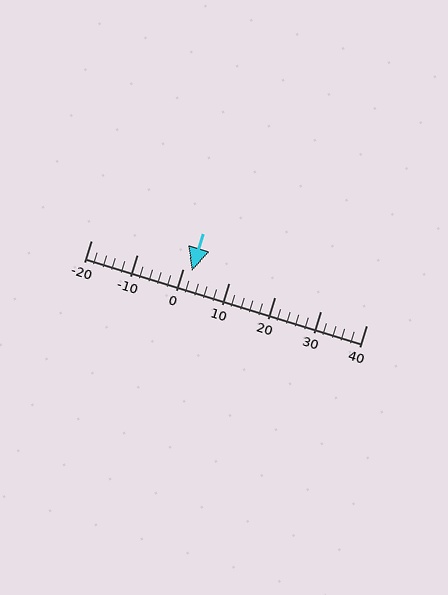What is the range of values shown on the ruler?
The ruler shows values from -20 to 40.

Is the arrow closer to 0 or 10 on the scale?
The arrow is closer to 0.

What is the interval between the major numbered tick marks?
The major tick marks are spaced 10 units apart.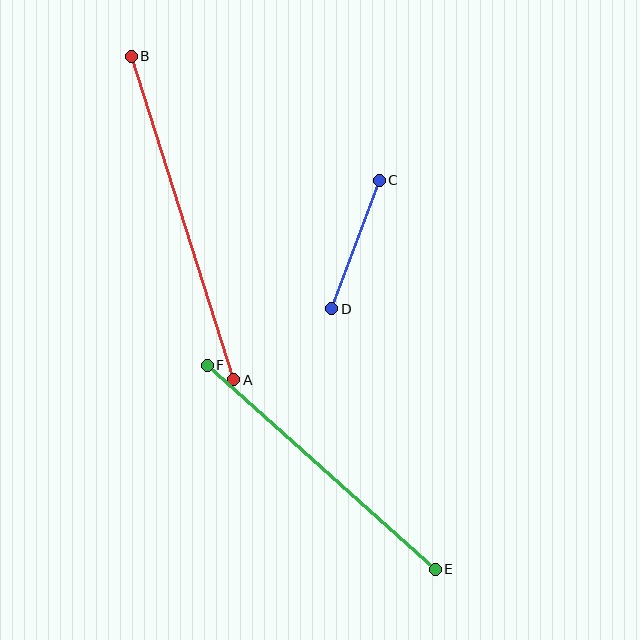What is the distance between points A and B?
The distance is approximately 339 pixels.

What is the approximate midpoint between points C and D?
The midpoint is at approximately (355, 244) pixels.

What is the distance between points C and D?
The distance is approximately 137 pixels.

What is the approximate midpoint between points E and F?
The midpoint is at approximately (321, 467) pixels.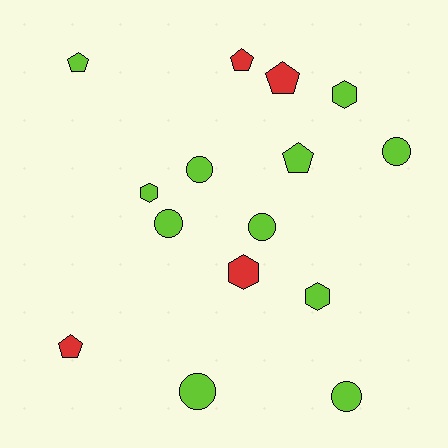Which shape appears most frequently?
Circle, with 6 objects.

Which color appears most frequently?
Lime, with 11 objects.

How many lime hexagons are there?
There are 3 lime hexagons.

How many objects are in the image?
There are 15 objects.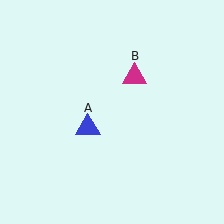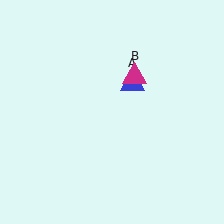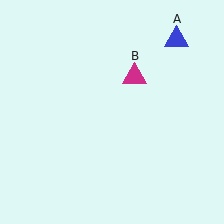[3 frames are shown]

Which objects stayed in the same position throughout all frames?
Magenta triangle (object B) remained stationary.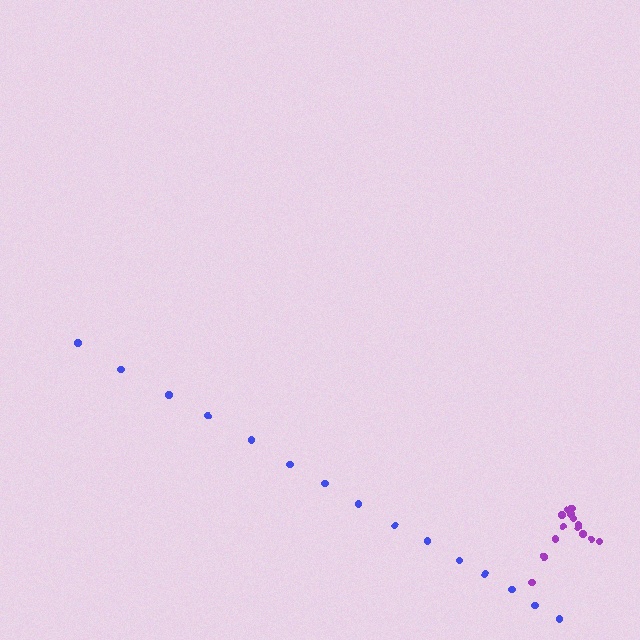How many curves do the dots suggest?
There are 2 distinct paths.